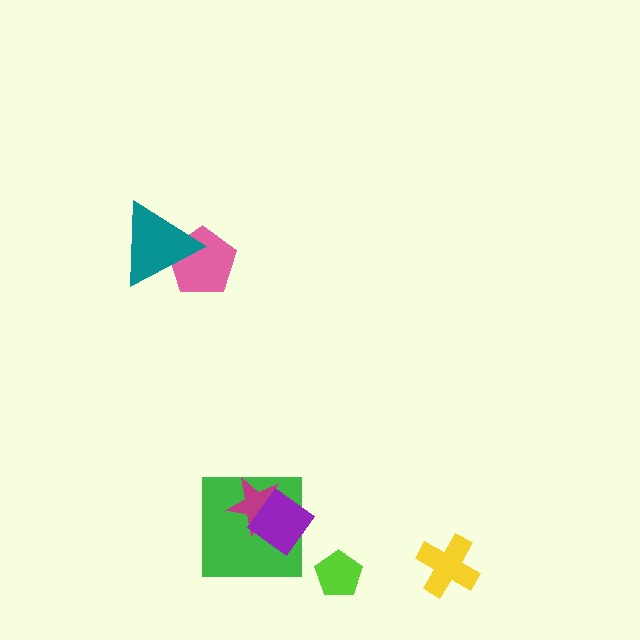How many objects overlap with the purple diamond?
2 objects overlap with the purple diamond.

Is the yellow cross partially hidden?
No, no other shape covers it.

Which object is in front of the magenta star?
The purple diamond is in front of the magenta star.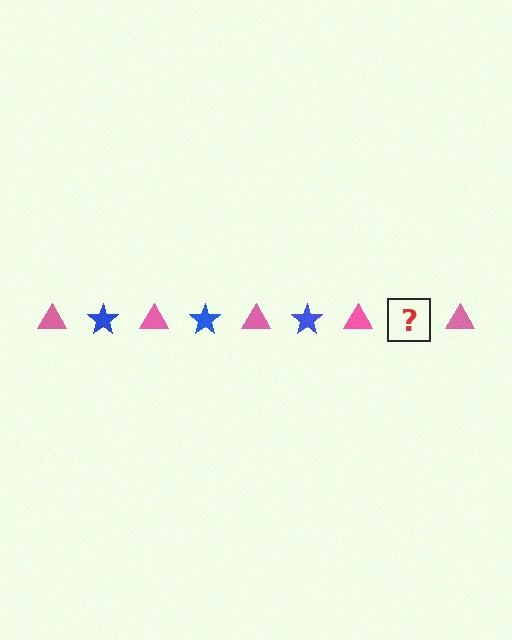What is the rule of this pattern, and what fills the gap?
The rule is that the pattern alternates between pink triangle and blue star. The gap should be filled with a blue star.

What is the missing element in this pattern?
The missing element is a blue star.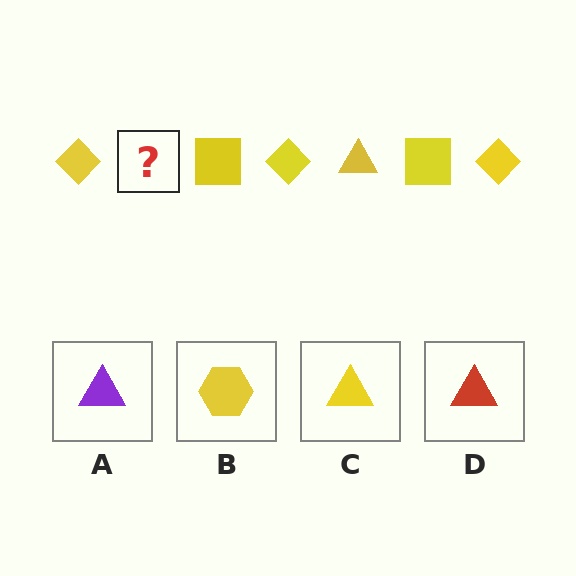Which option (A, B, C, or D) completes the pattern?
C.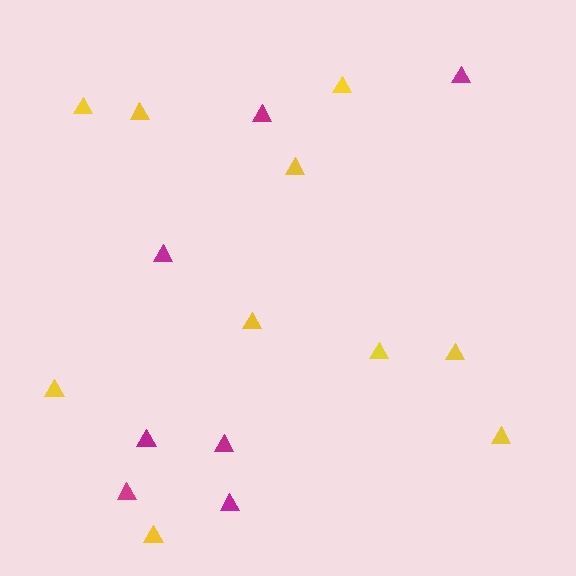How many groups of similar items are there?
There are 2 groups: one group of yellow triangles (10) and one group of magenta triangles (7).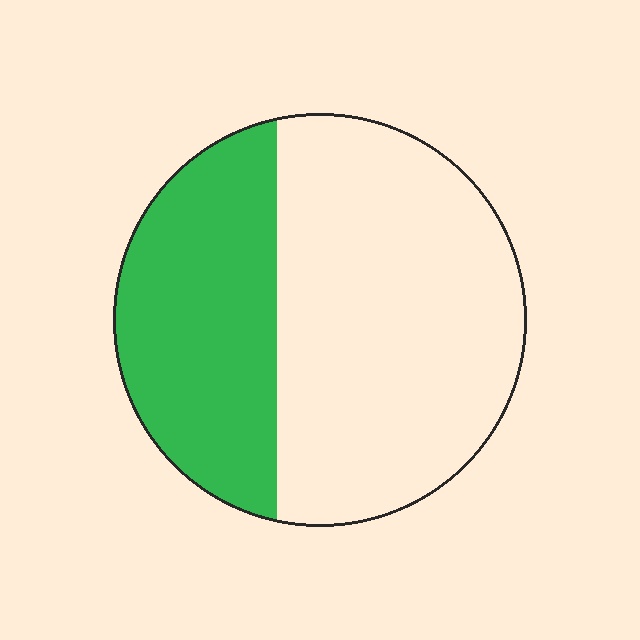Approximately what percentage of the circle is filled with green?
Approximately 35%.